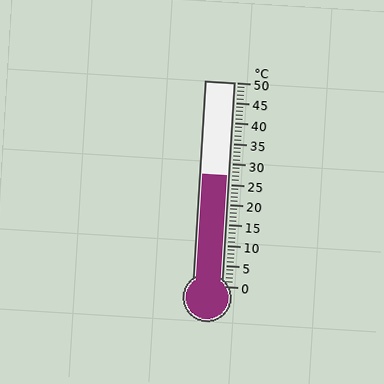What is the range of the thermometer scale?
The thermometer scale ranges from 0°C to 50°C.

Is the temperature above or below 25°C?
The temperature is above 25°C.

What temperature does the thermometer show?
The thermometer shows approximately 27°C.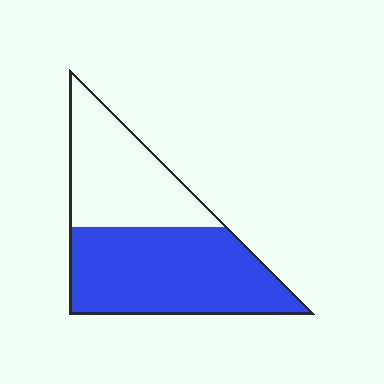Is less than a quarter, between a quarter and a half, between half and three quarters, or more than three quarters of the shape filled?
Between half and three quarters.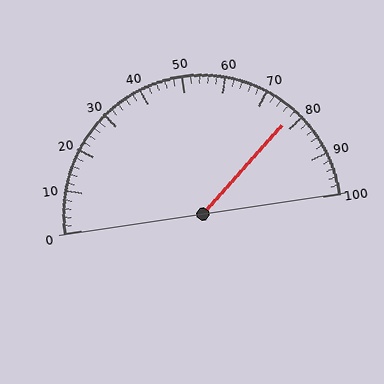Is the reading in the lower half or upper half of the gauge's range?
The reading is in the upper half of the range (0 to 100).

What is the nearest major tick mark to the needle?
The nearest major tick mark is 80.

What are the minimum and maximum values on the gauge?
The gauge ranges from 0 to 100.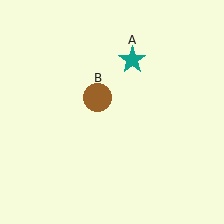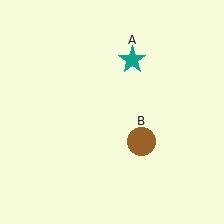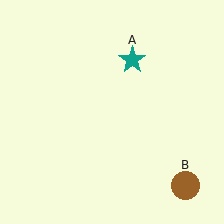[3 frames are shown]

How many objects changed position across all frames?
1 object changed position: brown circle (object B).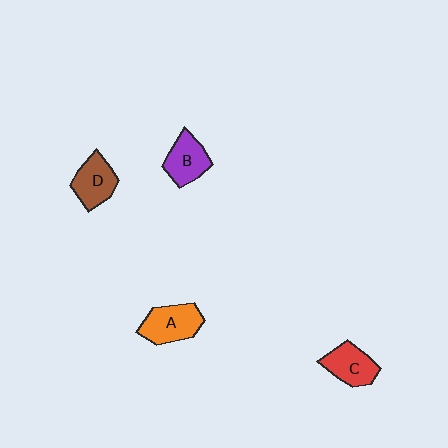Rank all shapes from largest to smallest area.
From largest to smallest: A (orange), D (brown), C (red), B (purple).